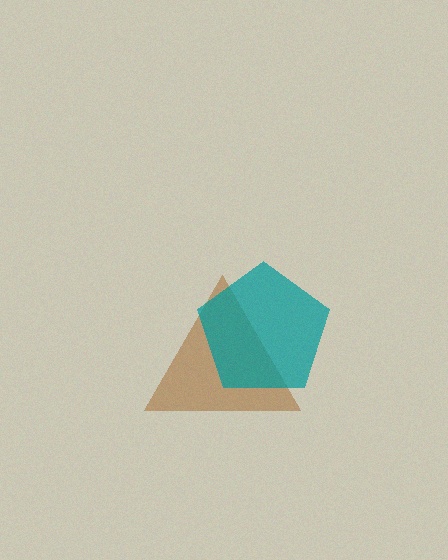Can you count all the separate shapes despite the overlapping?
Yes, there are 2 separate shapes.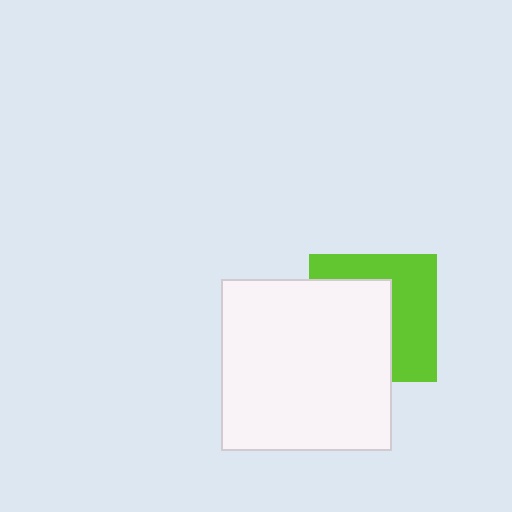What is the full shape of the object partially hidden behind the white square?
The partially hidden object is a lime square.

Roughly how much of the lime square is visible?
About half of it is visible (roughly 49%).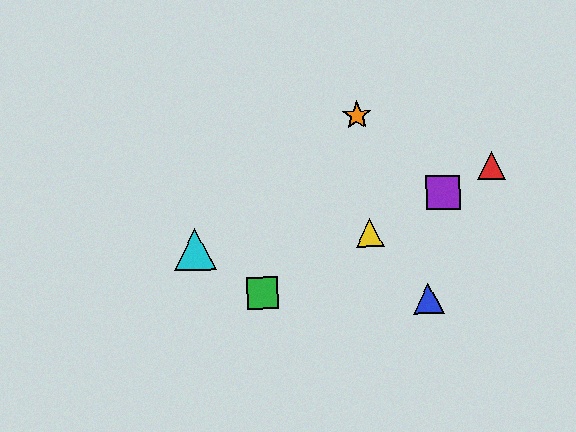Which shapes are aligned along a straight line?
The red triangle, the green square, the yellow triangle, the purple square are aligned along a straight line.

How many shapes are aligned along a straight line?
4 shapes (the red triangle, the green square, the yellow triangle, the purple square) are aligned along a straight line.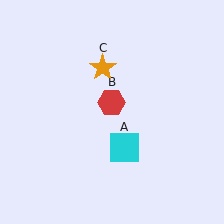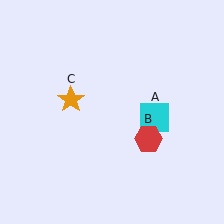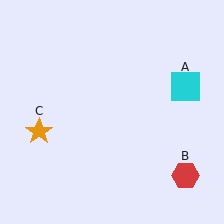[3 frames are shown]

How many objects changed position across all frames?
3 objects changed position: cyan square (object A), red hexagon (object B), orange star (object C).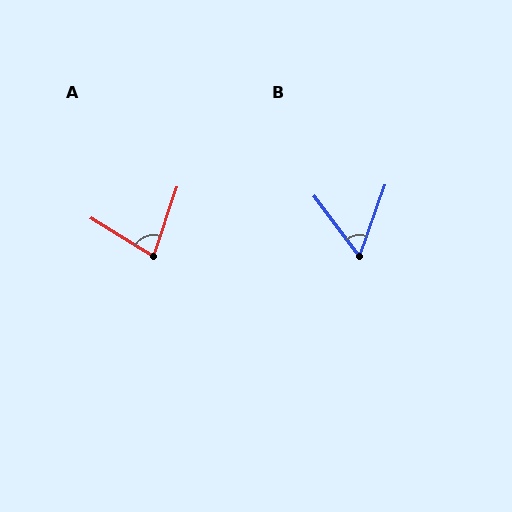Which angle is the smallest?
B, at approximately 56 degrees.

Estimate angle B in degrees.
Approximately 56 degrees.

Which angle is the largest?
A, at approximately 77 degrees.